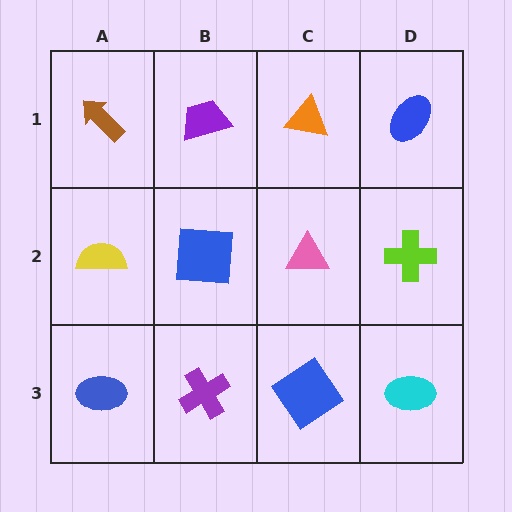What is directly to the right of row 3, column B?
A blue diamond.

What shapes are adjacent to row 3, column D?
A lime cross (row 2, column D), a blue diamond (row 3, column C).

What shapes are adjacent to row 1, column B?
A blue square (row 2, column B), a brown arrow (row 1, column A), an orange triangle (row 1, column C).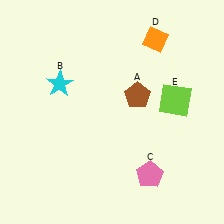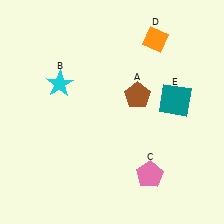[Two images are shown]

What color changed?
The square (E) changed from lime in Image 1 to teal in Image 2.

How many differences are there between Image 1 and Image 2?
There is 1 difference between the two images.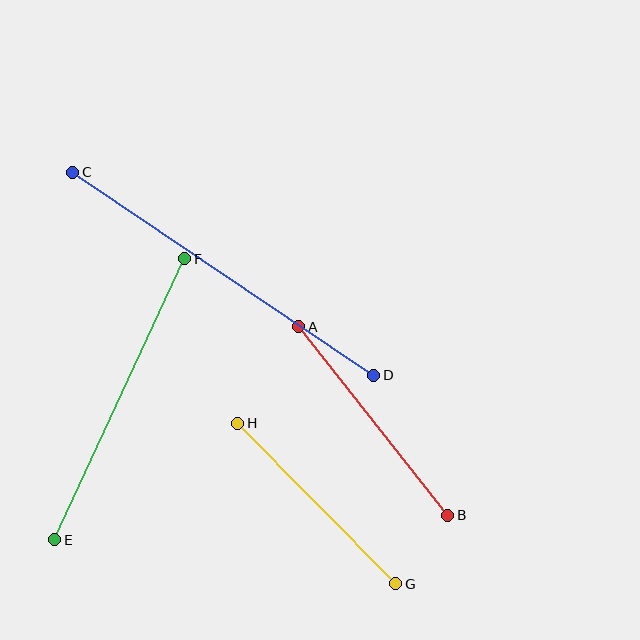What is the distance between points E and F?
The distance is approximately 310 pixels.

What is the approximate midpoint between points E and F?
The midpoint is at approximately (120, 399) pixels.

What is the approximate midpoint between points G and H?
The midpoint is at approximately (317, 504) pixels.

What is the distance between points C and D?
The distance is approximately 363 pixels.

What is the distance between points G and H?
The distance is approximately 225 pixels.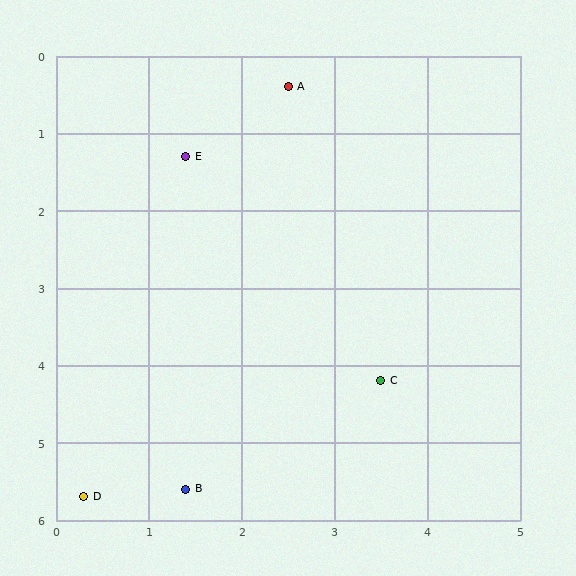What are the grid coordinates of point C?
Point C is at approximately (3.5, 4.2).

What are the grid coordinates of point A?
Point A is at approximately (2.5, 0.4).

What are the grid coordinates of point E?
Point E is at approximately (1.4, 1.3).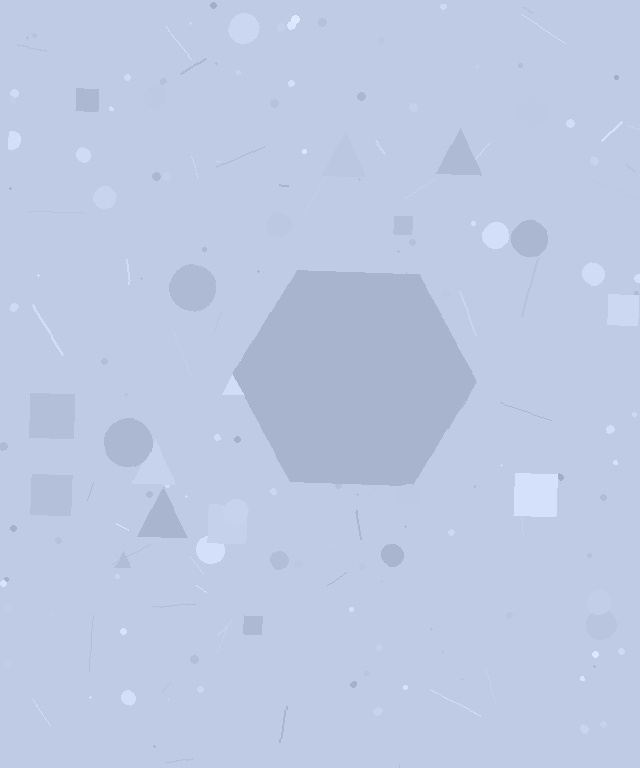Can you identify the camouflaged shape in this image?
The camouflaged shape is a hexagon.